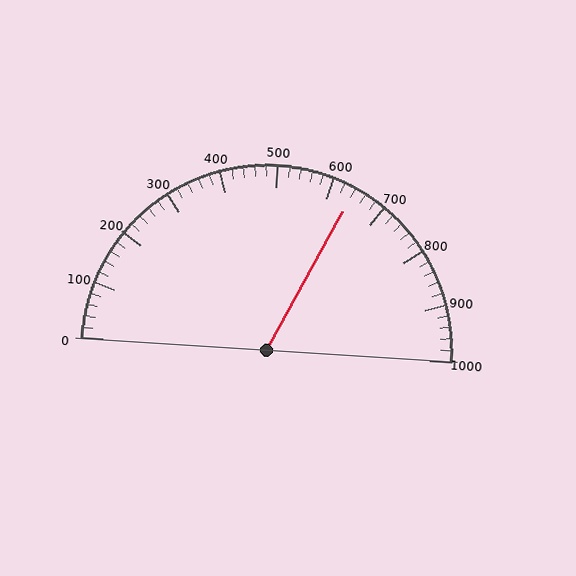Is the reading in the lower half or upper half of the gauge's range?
The reading is in the upper half of the range (0 to 1000).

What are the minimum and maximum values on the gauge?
The gauge ranges from 0 to 1000.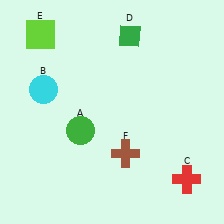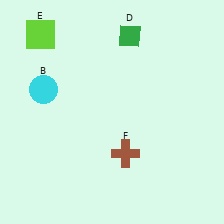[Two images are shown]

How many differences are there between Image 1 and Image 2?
There are 2 differences between the two images.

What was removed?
The red cross (C), the green circle (A) were removed in Image 2.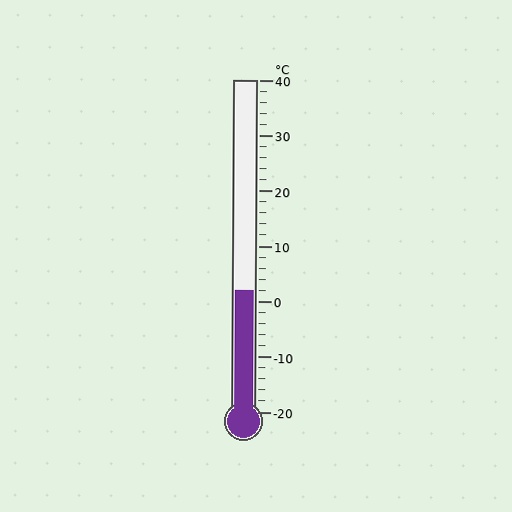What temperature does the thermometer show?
The thermometer shows approximately 2°C.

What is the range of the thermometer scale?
The thermometer scale ranges from -20°C to 40°C.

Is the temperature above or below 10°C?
The temperature is below 10°C.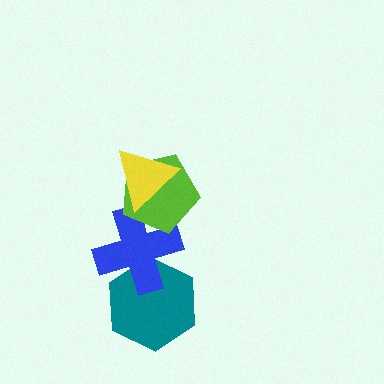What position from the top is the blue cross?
The blue cross is 3rd from the top.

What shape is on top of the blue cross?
The lime pentagon is on top of the blue cross.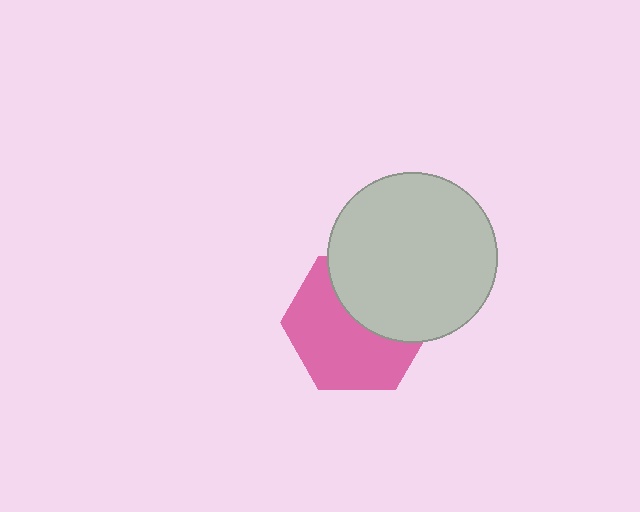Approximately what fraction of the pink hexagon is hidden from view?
Roughly 41% of the pink hexagon is hidden behind the light gray circle.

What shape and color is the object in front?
The object in front is a light gray circle.